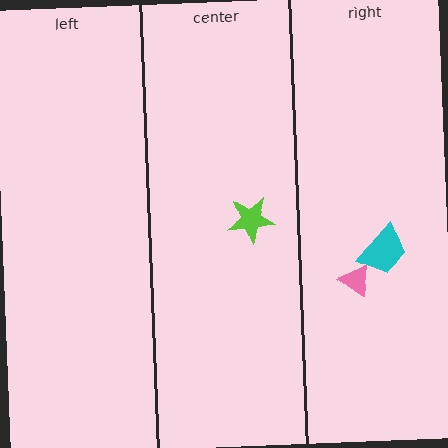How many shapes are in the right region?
2.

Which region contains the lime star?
The center region.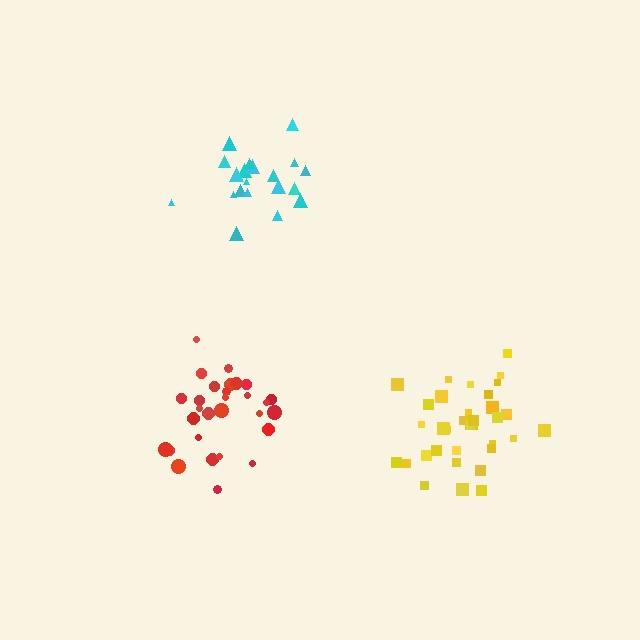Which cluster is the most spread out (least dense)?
Yellow.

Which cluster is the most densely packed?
Red.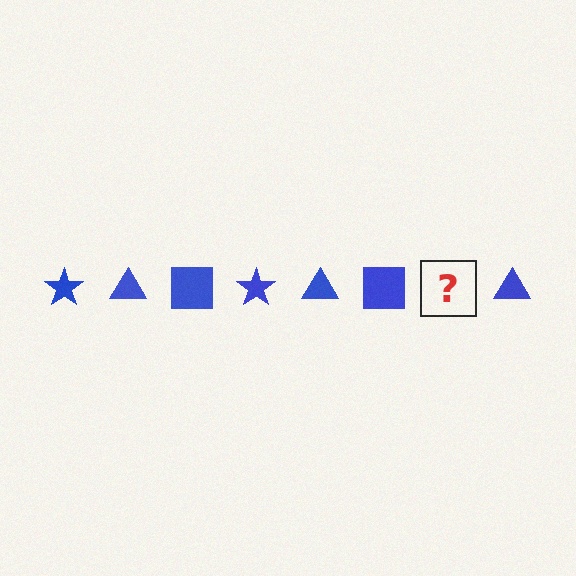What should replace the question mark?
The question mark should be replaced with a blue star.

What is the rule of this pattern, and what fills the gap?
The rule is that the pattern cycles through star, triangle, square shapes in blue. The gap should be filled with a blue star.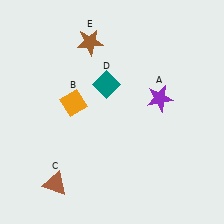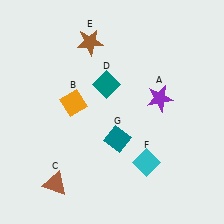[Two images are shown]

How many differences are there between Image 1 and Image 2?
There are 2 differences between the two images.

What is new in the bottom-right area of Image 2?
A teal diamond (G) was added in the bottom-right area of Image 2.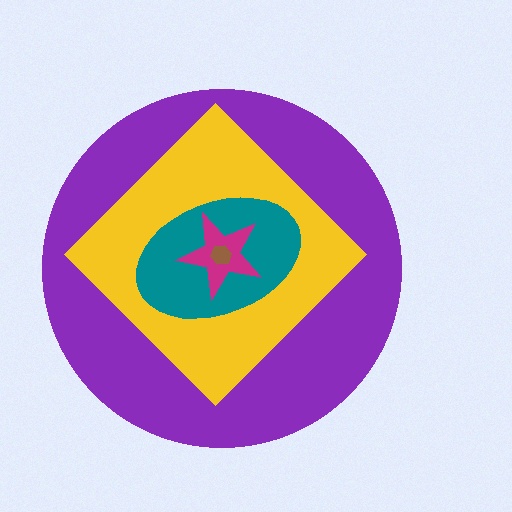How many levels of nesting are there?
5.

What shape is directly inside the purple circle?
The yellow diamond.